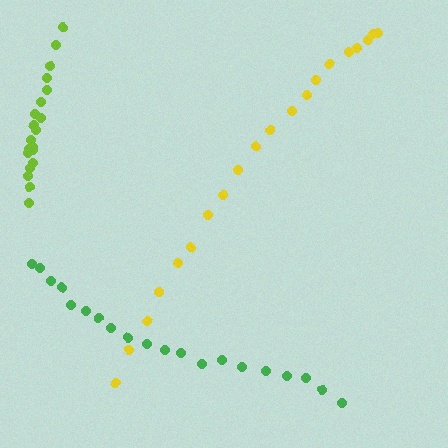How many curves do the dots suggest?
There are 3 distinct paths.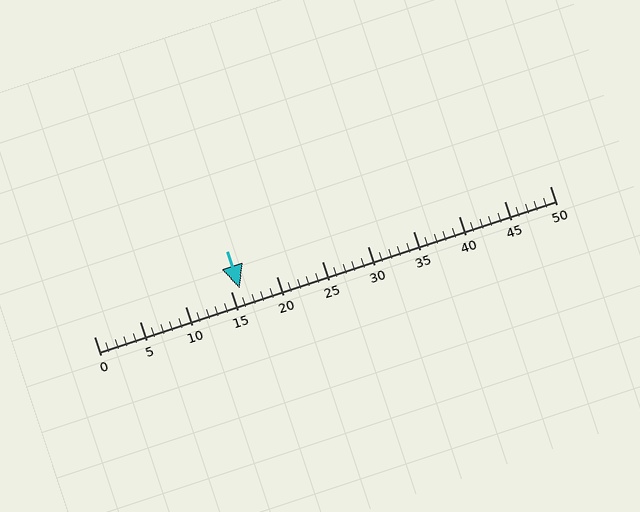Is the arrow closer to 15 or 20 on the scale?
The arrow is closer to 15.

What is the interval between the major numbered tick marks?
The major tick marks are spaced 5 units apart.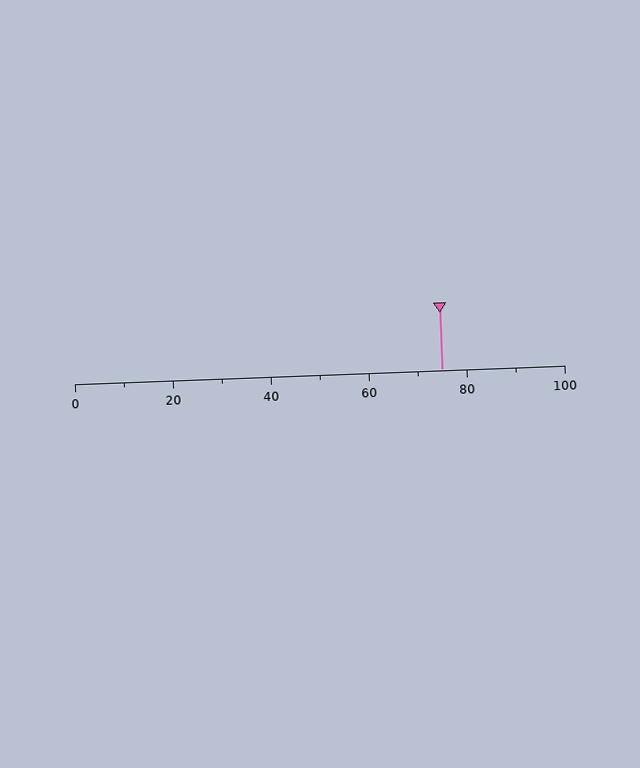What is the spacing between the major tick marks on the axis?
The major ticks are spaced 20 apart.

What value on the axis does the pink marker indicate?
The marker indicates approximately 75.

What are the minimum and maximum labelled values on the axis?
The axis runs from 0 to 100.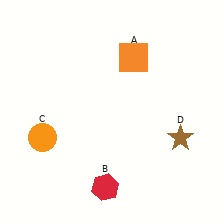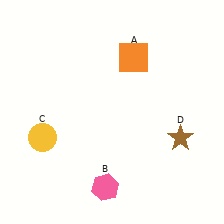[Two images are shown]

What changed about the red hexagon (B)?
In Image 1, B is red. In Image 2, it changed to pink.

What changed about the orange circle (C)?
In Image 1, C is orange. In Image 2, it changed to yellow.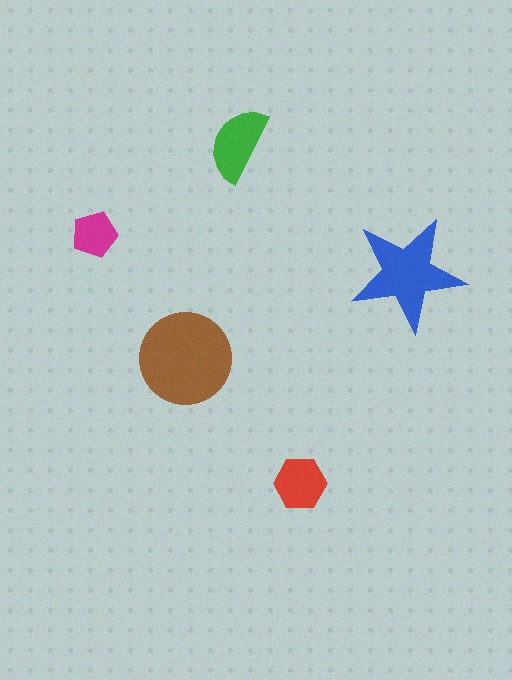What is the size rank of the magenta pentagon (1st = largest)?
5th.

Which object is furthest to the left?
The magenta pentagon is leftmost.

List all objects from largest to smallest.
The brown circle, the blue star, the green semicircle, the red hexagon, the magenta pentagon.